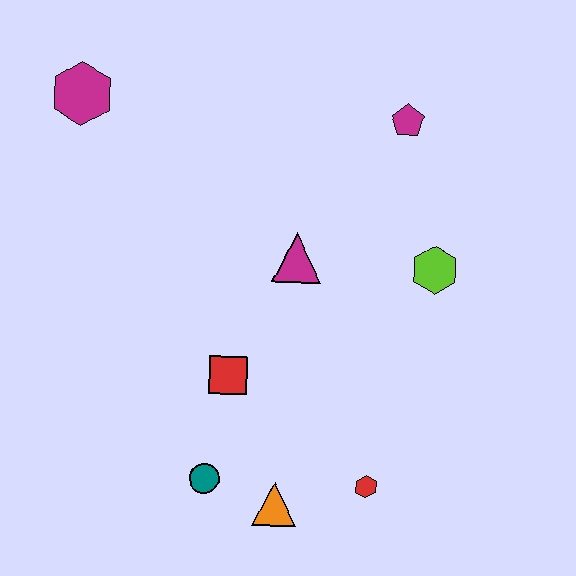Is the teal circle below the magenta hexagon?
Yes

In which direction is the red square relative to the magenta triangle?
The red square is below the magenta triangle.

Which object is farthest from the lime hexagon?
The magenta hexagon is farthest from the lime hexagon.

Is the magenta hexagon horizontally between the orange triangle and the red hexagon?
No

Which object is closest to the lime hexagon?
The magenta triangle is closest to the lime hexagon.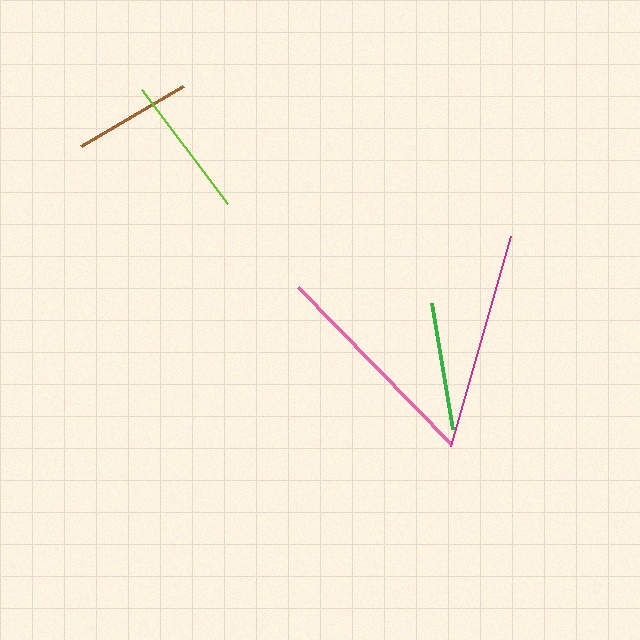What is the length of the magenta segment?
The magenta segment is approximately 218 pixels long.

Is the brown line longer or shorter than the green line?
The green line is longer than the brown line.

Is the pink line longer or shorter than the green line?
The pink line is longer than the green line.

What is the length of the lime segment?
The lime segment is approximately 143 pixels long.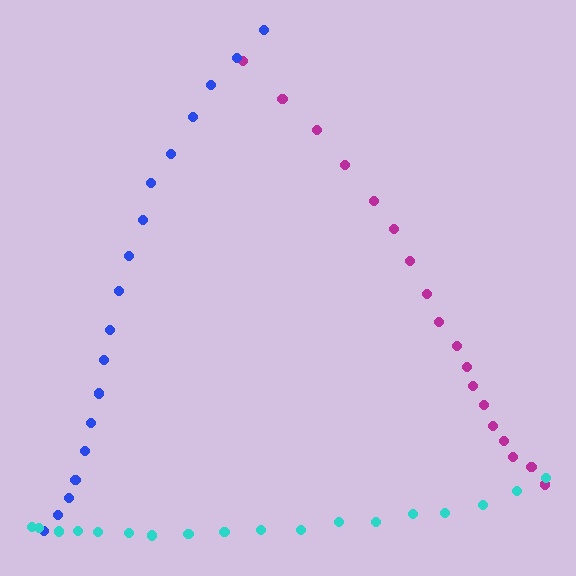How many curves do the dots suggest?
There are 3 distinct paths.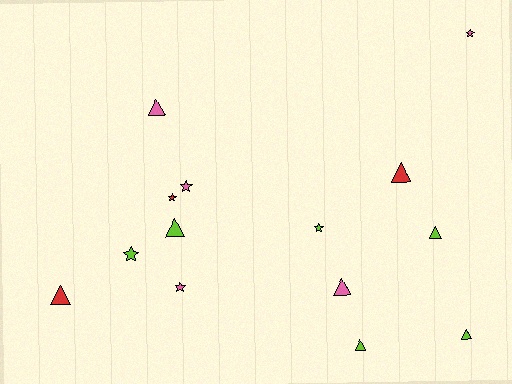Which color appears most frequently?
Lime, with 6 objects.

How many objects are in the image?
There are 14 objects.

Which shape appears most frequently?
Triangle, with 8 objects.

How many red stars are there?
There is 1 red star.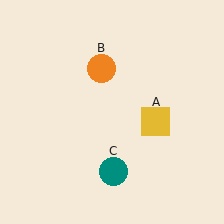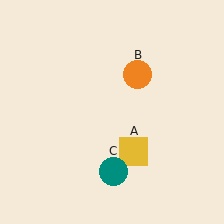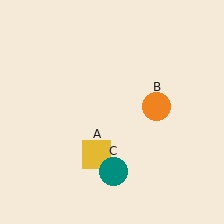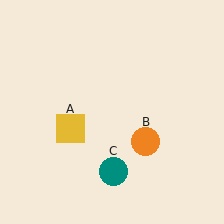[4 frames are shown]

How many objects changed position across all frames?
2 objects changed position: yellow square (object A), orange circle (object B).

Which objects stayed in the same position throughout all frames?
Teal circle (object C) remained stationary.